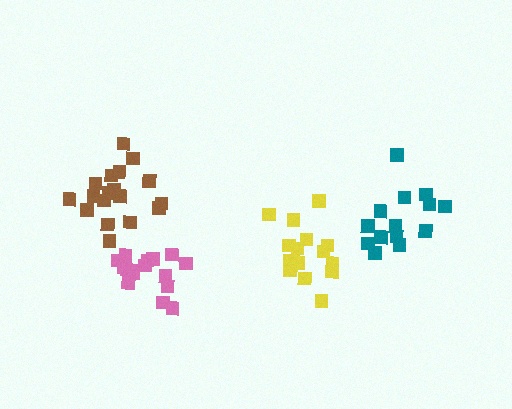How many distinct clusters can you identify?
There are 4 distinct clusters.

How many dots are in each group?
Group 1: 14 dots, Group 2: 16 dots, Group 3: 18 dots, Group 4: 18 dots (66 total).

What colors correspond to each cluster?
The clusters are colored: teal, pink, brown, yellow.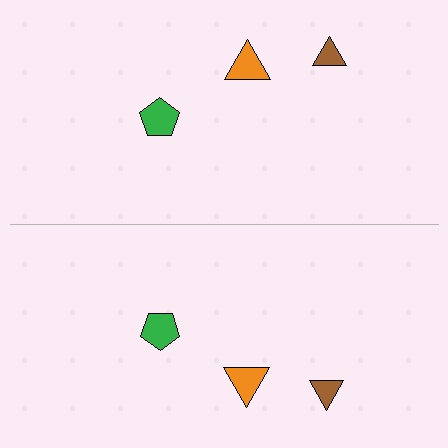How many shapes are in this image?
There are 6 shapes in this image.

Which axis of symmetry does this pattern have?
The pattern has a horizontal axis of symmetry running through the center of the image.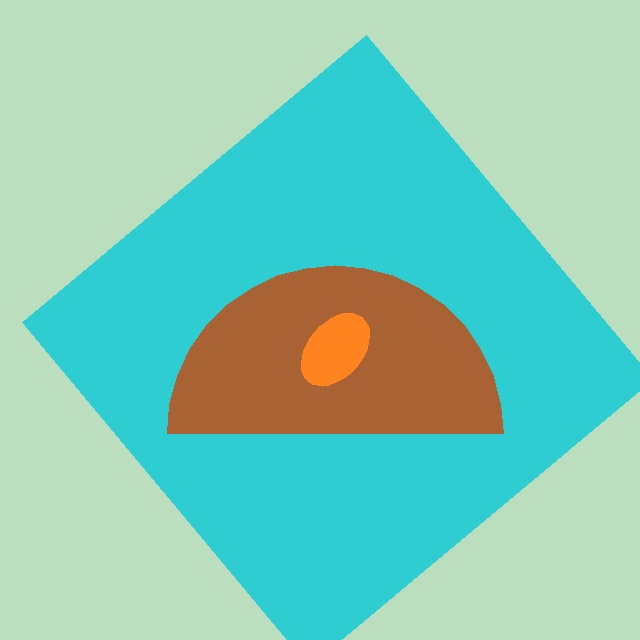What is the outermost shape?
The cyan diamond.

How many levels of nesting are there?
3.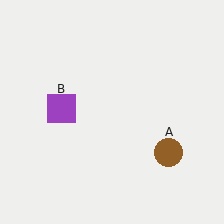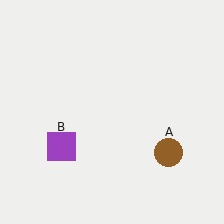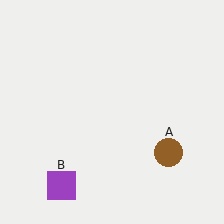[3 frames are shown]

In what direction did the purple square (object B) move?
The purple square (object B) moved down.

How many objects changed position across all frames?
1 object changed position: purple square (object B).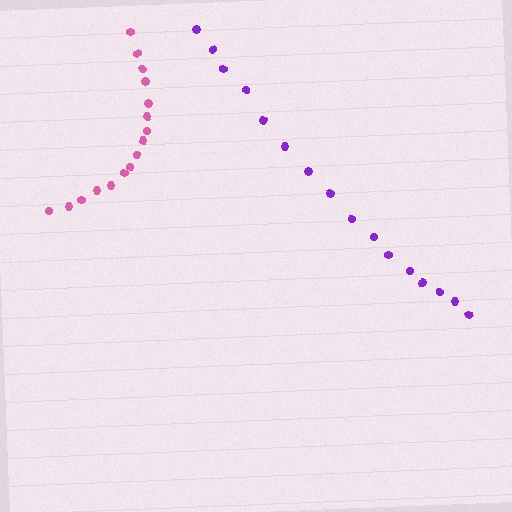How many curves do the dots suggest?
There are 2 distinct paths.